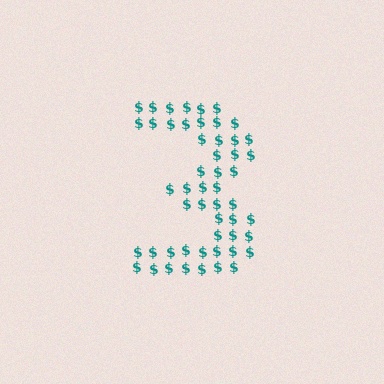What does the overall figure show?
The overall figure shows the digit 3.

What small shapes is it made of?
It is made of small dollar signs.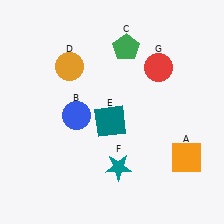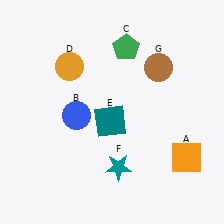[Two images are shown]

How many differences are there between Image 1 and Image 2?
There is 1 difference between the two images.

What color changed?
The circle (G) changed from red in Image 1 to brown in Image 2.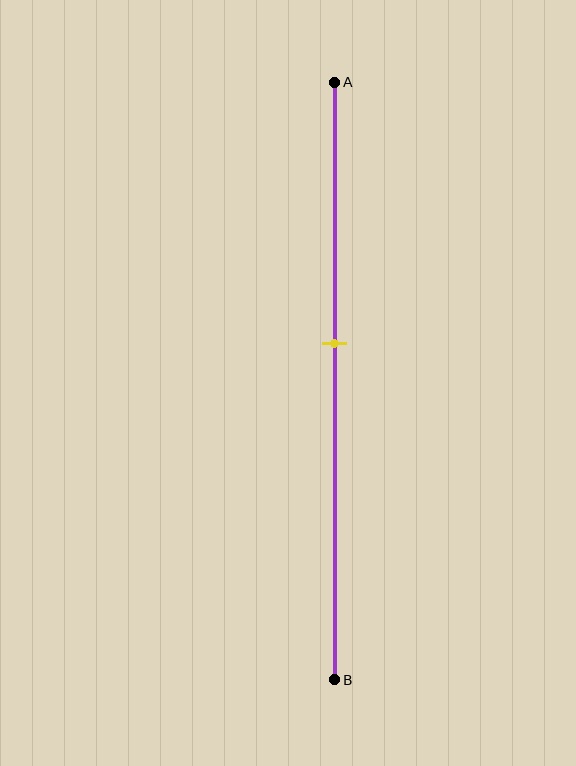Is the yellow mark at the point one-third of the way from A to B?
No, the mark is at about 45% from A, not at the 33% one-third point.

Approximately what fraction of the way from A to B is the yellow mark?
The yellow mark is approximately 45% of the way from A to B.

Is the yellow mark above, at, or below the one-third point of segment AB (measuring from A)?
The yellow mark is below the one-third point of segment AB.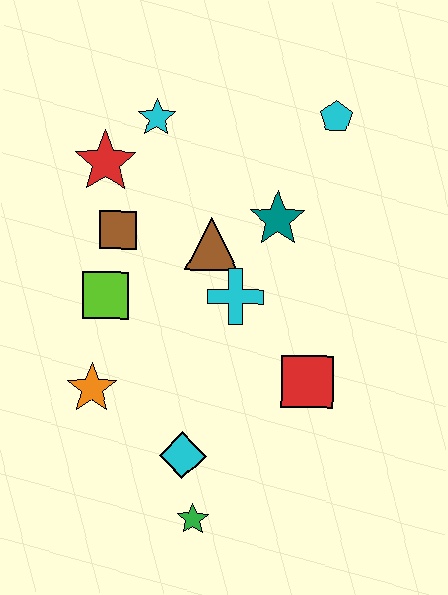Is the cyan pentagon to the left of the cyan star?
No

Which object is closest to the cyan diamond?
The green star is closest to the cyan diamond.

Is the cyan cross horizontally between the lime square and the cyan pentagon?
Yes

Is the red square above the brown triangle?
No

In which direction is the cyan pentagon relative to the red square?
The cyan pentagon is above the red square.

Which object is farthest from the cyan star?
The green star is farthest from the cyan star.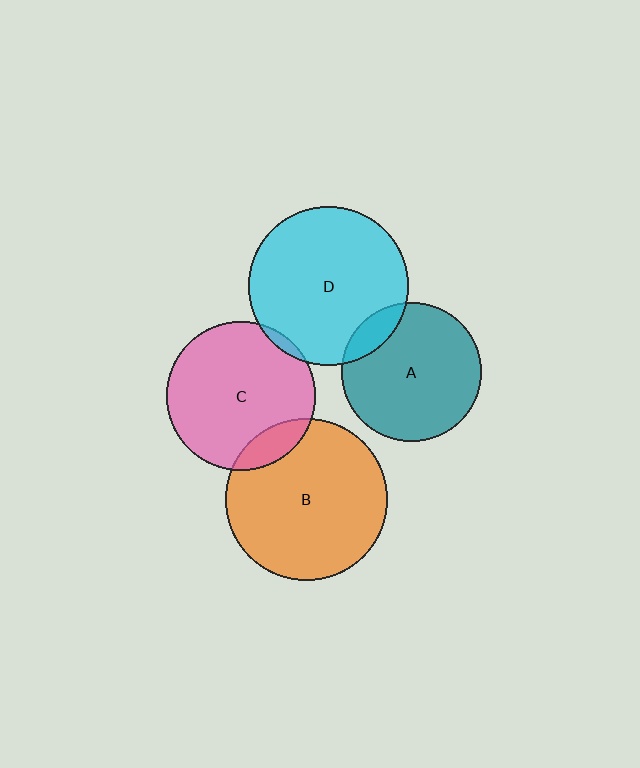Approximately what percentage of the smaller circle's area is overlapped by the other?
Approximately 15%.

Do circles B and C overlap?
Yes.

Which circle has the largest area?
Circle B (orange).